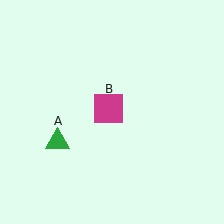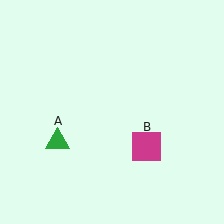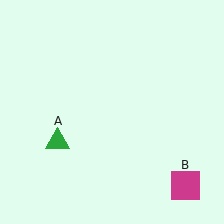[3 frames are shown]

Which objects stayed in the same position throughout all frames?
Green triangle (object A) remained stationary.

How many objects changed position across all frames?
1 object changed position: magenta square (object B).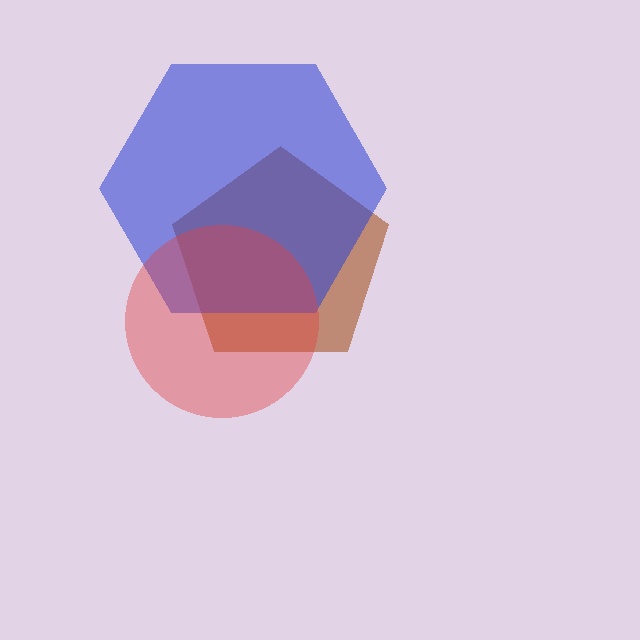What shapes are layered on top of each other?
The layered shapes are: a brown pentagon, a blue hexagon, a red circle.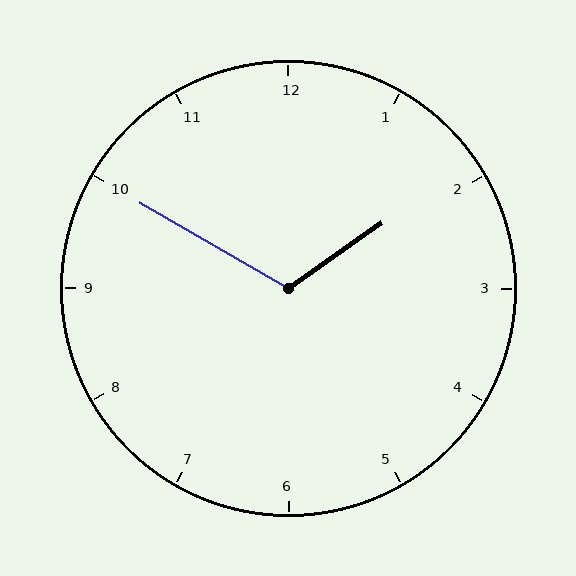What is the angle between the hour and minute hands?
Approximately 115 degrees.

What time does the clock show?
1:50.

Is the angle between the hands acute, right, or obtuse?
It is obtuse.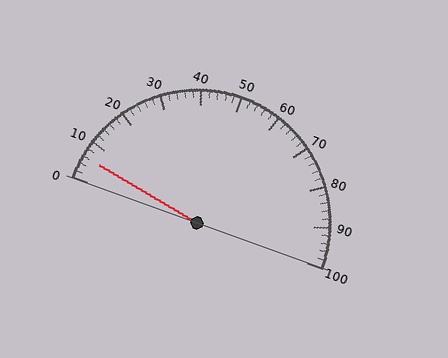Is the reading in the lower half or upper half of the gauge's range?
The reading is in the lower half of the range (0 to 100).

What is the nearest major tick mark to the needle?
The nearest major tick mark is 10.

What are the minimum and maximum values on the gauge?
The gauge ranges from 0 to 100.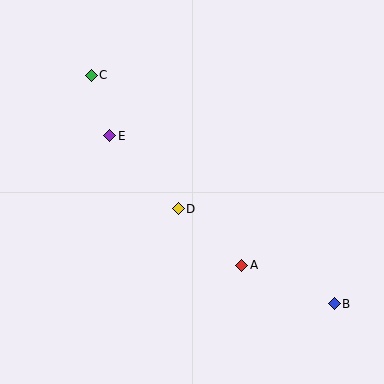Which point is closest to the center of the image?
Point D at (178, 209) is closest to the center.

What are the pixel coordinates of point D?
Point D is at (178, 209).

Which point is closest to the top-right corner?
Point D is closest to the top-right corner.